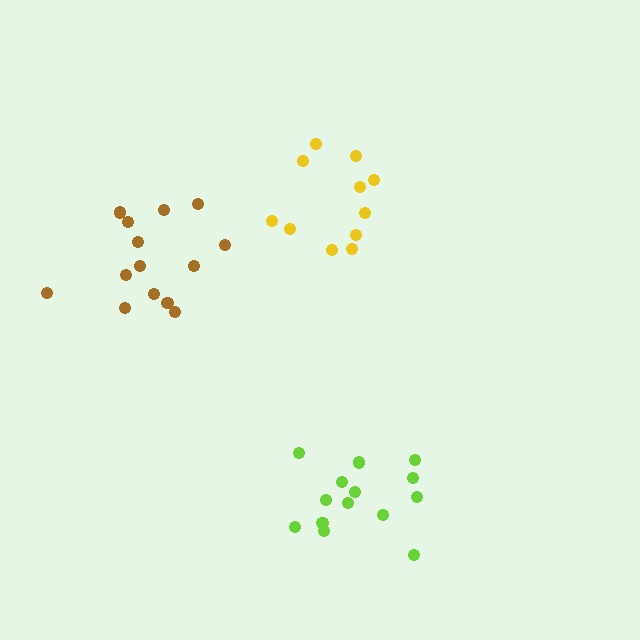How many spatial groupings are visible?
There are 3 spatial groupings.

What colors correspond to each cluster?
The clusters are colored: brown, yellow, lime.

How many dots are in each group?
Group 1: 14 dots, Group 2: 11 dots, Group 3: 14 dots (39 total).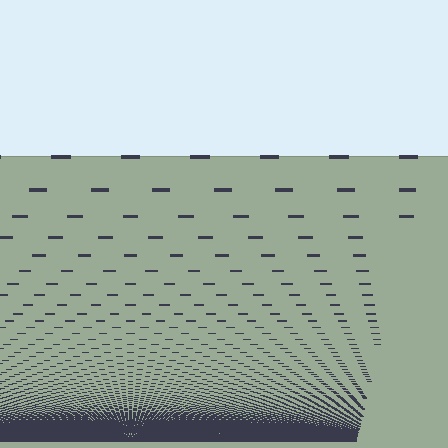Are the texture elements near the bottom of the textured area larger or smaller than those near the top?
Smaller. The gradient is inverted — elements near the bottom are smaller and denser.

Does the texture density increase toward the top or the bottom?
Density increases toward the bottom.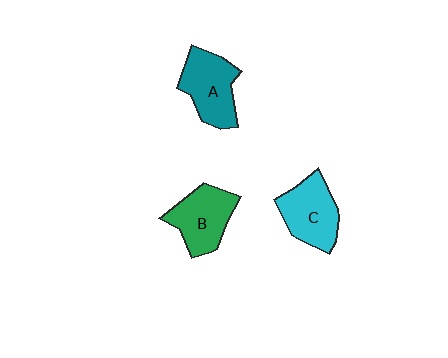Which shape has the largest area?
Shape A (teal).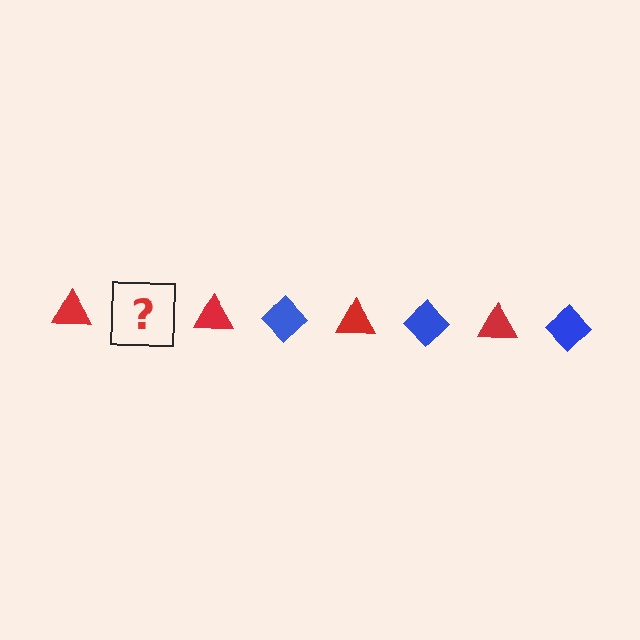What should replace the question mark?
The question mark should be replaced with a blue diamond.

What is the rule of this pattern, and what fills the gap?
The rule is that the pattern alternates between red triangle and blue diamond. The gap should be filled with a blue diamond.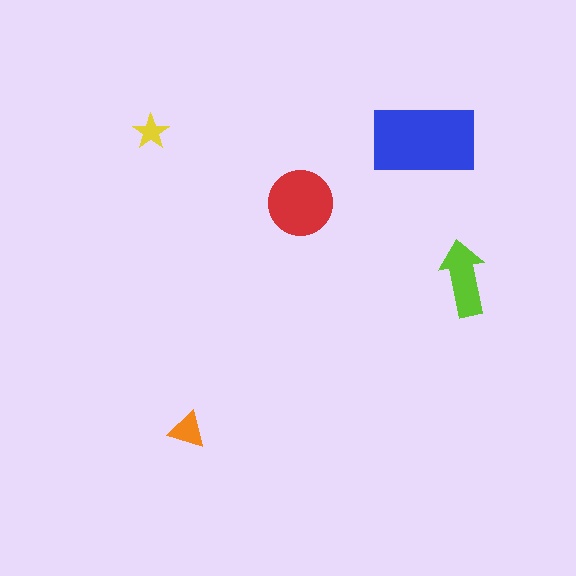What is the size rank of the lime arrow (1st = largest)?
3rd.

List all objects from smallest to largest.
The yellow star, the orange triangle, the lime arrow, the red circle, the blue rectangle.